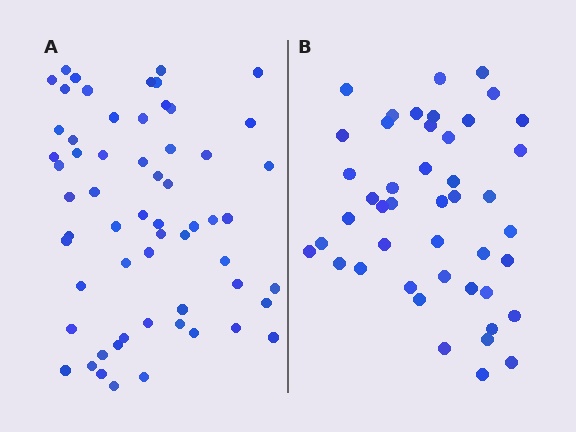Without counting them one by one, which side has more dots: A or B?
Region A (the left region) has more dots.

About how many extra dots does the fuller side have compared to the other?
Region A has approximately 15 more dots than region B.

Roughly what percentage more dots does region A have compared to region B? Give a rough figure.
About 35% more.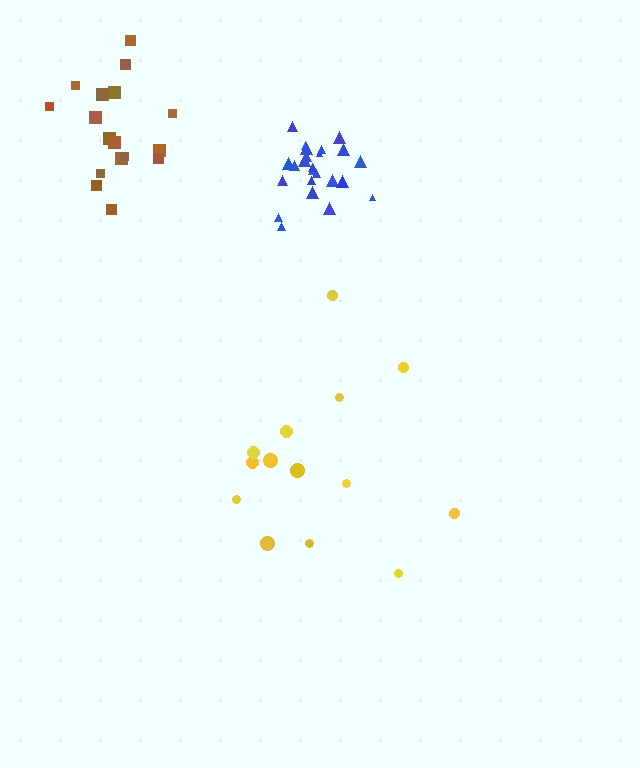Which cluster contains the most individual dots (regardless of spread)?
Blue (24).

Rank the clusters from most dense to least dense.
blue, brown, yellow.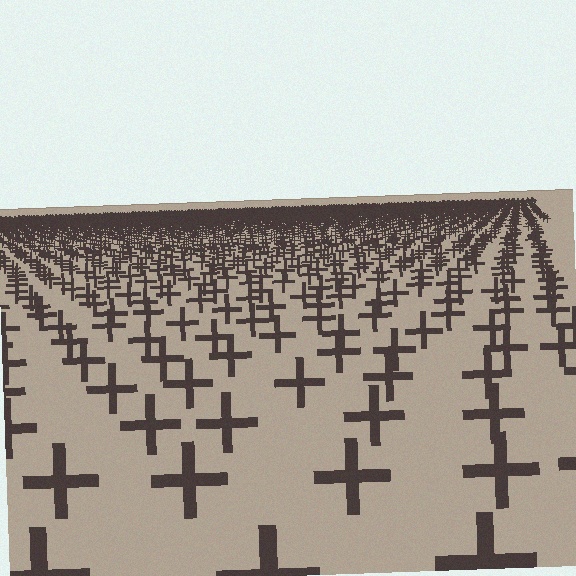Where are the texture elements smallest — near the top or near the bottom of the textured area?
Near the top.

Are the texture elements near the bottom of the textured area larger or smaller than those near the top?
Larger. Near the bottom, elements are closer to the viewer and appear at a bigger on-screen size.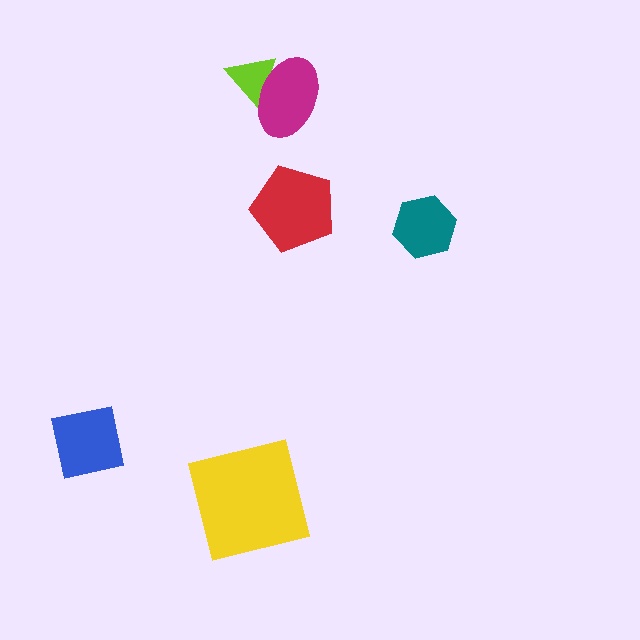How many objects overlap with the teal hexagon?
0 objects overlap with the teal hexagon.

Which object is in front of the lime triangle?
The magenta ellipse is in front of the lime triangle.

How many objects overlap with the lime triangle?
1 object overlaps with the lime triangle.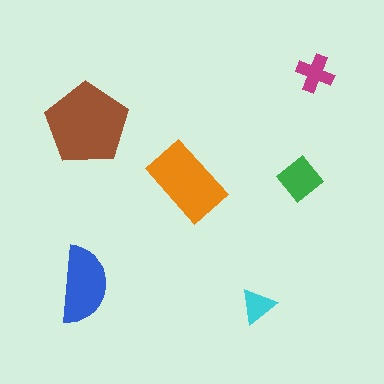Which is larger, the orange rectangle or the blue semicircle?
The orange rectangle.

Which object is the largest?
The brown pentagon.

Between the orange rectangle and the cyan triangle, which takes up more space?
The orange rectangle.